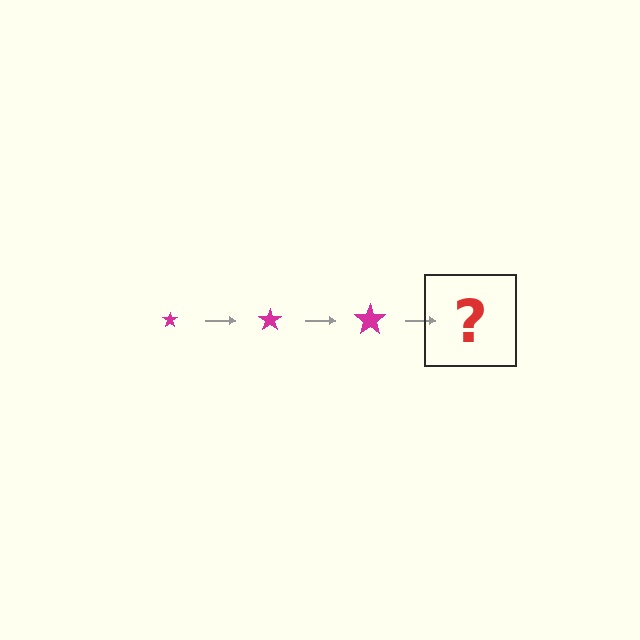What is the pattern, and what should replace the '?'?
The pattern is that the star gets progressively larger each step. The '?' should be a magenta star, larger than the previous one.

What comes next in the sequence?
The next element should be a magenta star, larger than the previous one.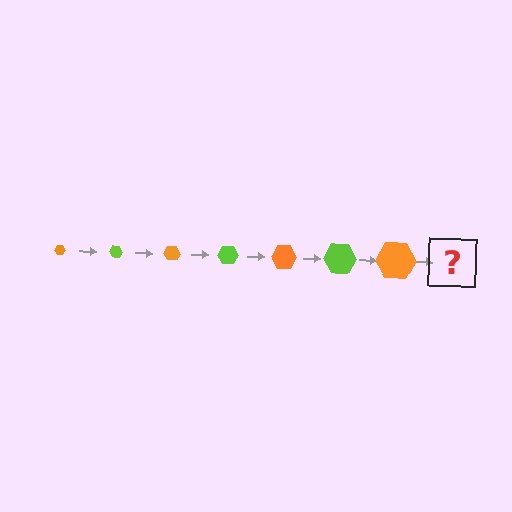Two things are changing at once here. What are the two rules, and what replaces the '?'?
The two rules are that the hexagon grows larger each step and the color cycles through orange and lime. The '?' should be a lime hexagon, larger than the previous one.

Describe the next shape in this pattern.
It should be a lime hexagon, larger than the previous one.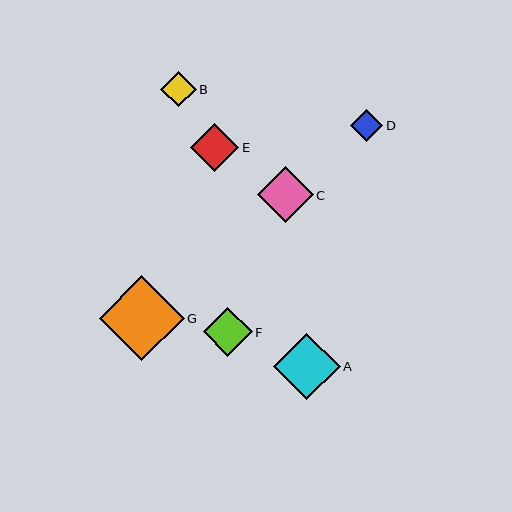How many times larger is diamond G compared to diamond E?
Diamond G is approximately 1.8 times the size of diamond E.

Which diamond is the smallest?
Diamond D is the smallest with a size of approximately 32 pixels.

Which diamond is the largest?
Diamond G is the largest with a size of approximately 85 pixels.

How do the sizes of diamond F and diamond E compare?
Diamond F and diamond E are approximately the same size.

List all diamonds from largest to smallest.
From largest to smallest: G, A, C, F, E, B, D.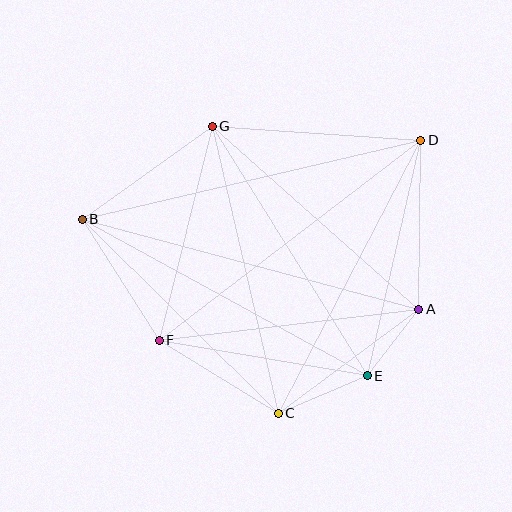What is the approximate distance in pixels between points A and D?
The distance between A and D is approximately 169 pixels.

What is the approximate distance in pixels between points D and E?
The distance between D and E is approximately 242 pixels.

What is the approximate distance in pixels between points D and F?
The distance between D and F is approximately 329 pixels.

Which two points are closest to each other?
Points A and E are closest to each other.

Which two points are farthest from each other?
Points A and B are farthest from each other.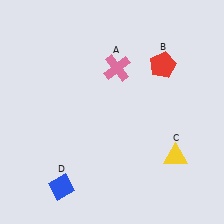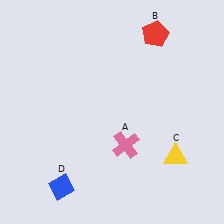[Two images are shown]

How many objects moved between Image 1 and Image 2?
2 objects moved between the two images.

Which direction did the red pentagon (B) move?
The red pentagon (B) moved up.